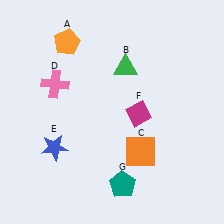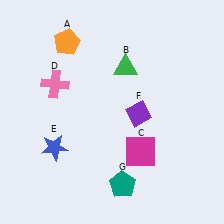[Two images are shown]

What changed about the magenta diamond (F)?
In Image 1, F is magenta. In Image 2, it changed to purple.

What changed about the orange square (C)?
In Image 1, C is orange. In Image 2, it changed to magenta.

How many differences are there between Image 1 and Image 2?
There are 2 differences between the two images.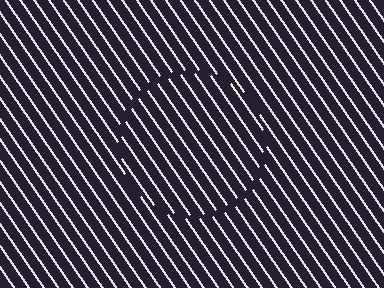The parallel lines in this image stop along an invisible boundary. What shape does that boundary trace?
An illusory circle. The interior of the shape contains the same grating, shifted by half a period — the contour is defined by the phase discontinuity where line-ends from the inner and outer gratings abut.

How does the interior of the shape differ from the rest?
The interior of the shape contains the same grating, shifted by half a period — the contour is defined by the phase discontinuity where line-ends from the inner and outer gratings abut.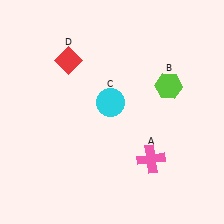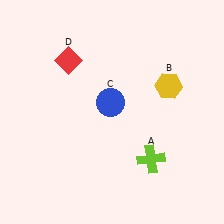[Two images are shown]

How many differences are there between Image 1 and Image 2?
There are 3 differences between the two images.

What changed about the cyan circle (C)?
In Image 1, C is cyan. In Image 2, it changed to blue.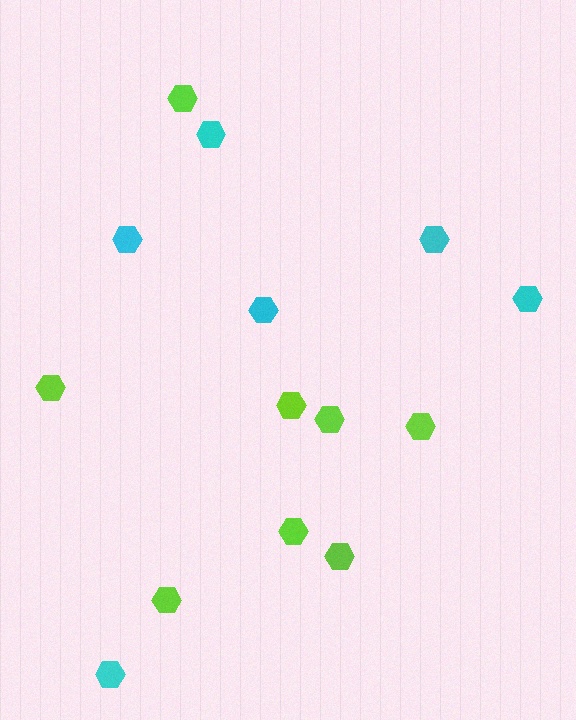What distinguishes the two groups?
There are 2 groups: one group of cyan hexagons (6) and one group of lime hexagons (8).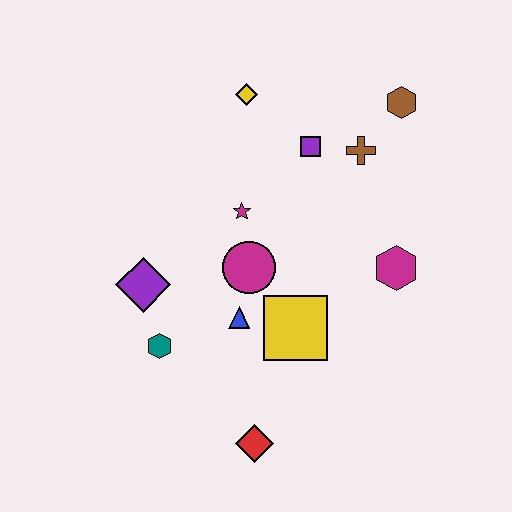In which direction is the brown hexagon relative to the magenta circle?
The brown hexagon is above the magenta circle.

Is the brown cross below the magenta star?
No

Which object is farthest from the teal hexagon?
The brown hexagon is farthest from the teal hexagon.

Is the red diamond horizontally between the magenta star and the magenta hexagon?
Yes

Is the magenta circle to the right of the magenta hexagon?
No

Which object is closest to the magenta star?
The magenta circle is closest to the magenta star.